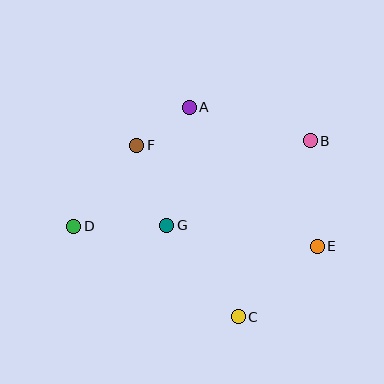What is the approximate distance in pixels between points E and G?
The distance between E and G is approximately 152 pixels.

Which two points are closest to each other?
Points A and F are closest to each other.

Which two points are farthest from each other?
Points B and D are farthest from each other.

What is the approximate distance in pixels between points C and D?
The distance between C and D is approximately 188 pixels.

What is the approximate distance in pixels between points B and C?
The distance between B and C is approximately 190 pixels.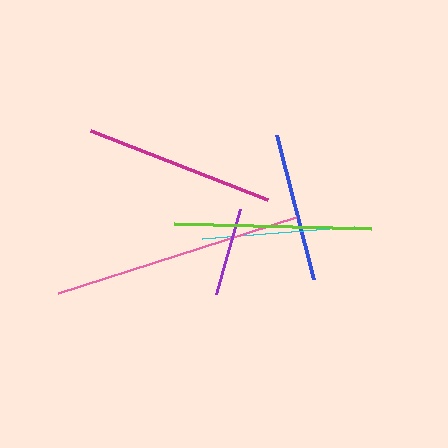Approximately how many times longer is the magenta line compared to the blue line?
The magenta line is approximately 1.3 times the length of the blue line.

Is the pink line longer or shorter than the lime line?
The pink line is longer than the lime line.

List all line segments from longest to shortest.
From longest to shortest: pink, lime, magenta, cyan, blue, purple.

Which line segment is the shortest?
The purple line is the shortest at approximately 89 pixels.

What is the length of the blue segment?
The blue segment is approximately 149 pixels long.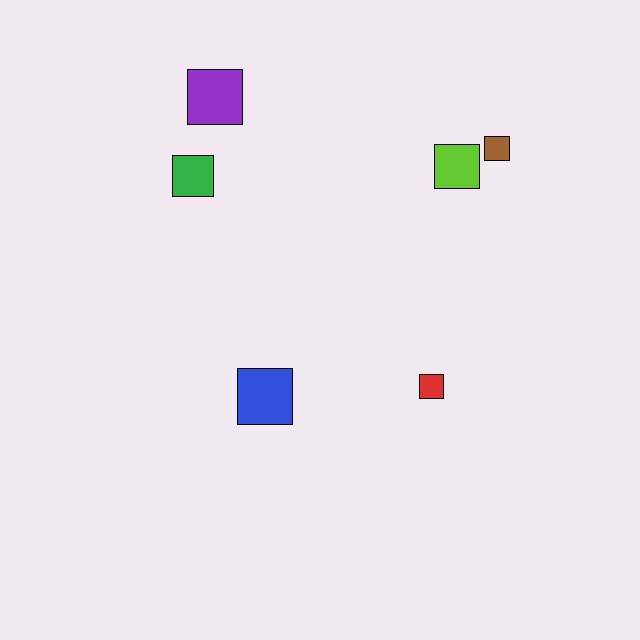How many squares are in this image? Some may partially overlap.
There are 6 squares.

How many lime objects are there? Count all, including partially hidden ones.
There is 1 lime object.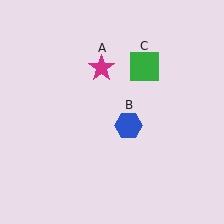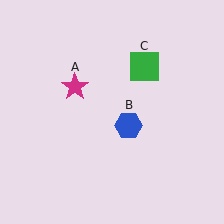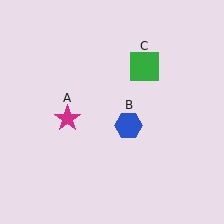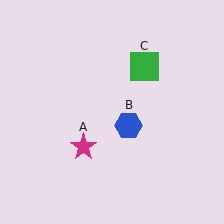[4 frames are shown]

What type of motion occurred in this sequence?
The magenta star (object A) rotated counterclockwise around the center of the scene.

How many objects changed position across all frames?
1 object changed position: magenta star (object A).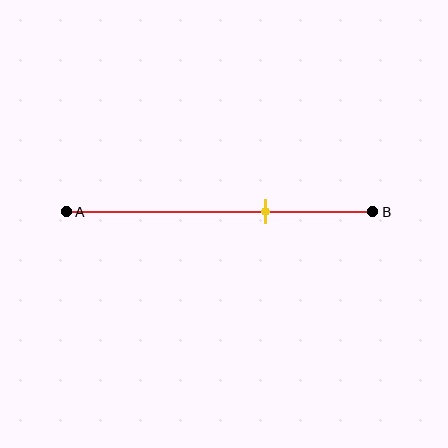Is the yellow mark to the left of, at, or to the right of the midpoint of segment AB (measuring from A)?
The yellow mark is to the right of the midpoint of segment AB.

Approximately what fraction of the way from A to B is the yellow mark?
The yellow mark is approximately 65% of the way from A to B.